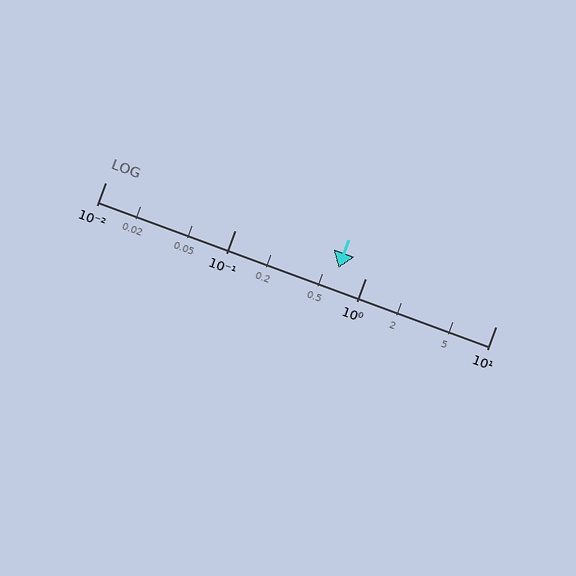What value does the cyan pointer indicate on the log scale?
The pointer indicates approximately 0.62.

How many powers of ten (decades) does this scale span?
The scale spans 3 decades, from 0.01 to 10.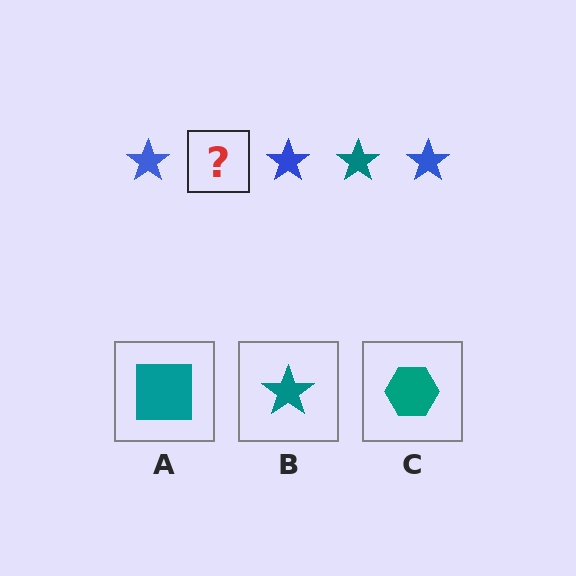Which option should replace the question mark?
Option B.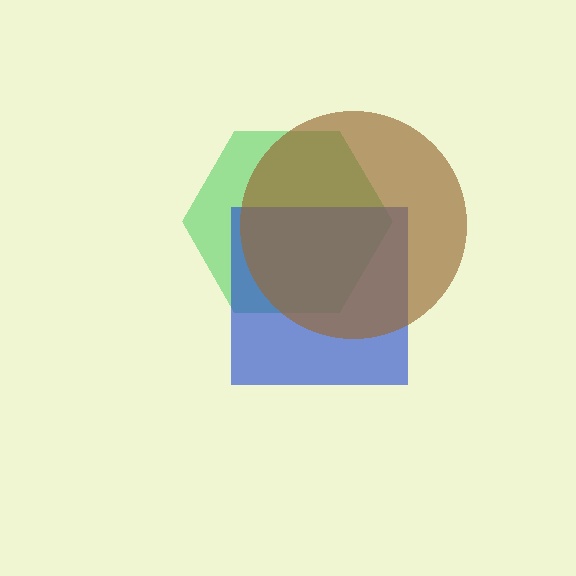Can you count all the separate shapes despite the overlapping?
Yes, there are 3 separate shapes.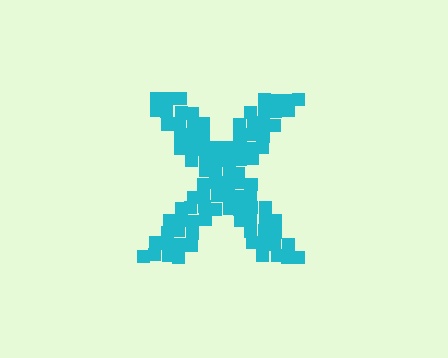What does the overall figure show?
The overall figure shows the letter X.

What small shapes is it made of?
It is made of small squares.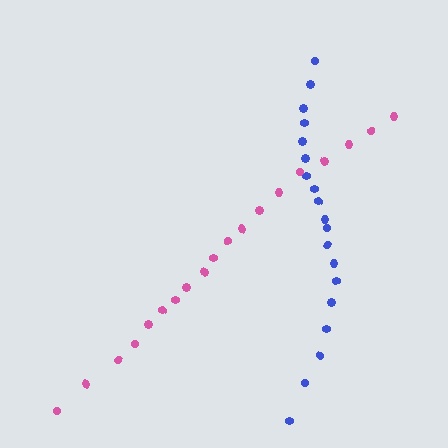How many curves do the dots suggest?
There are 2 distinct paths.